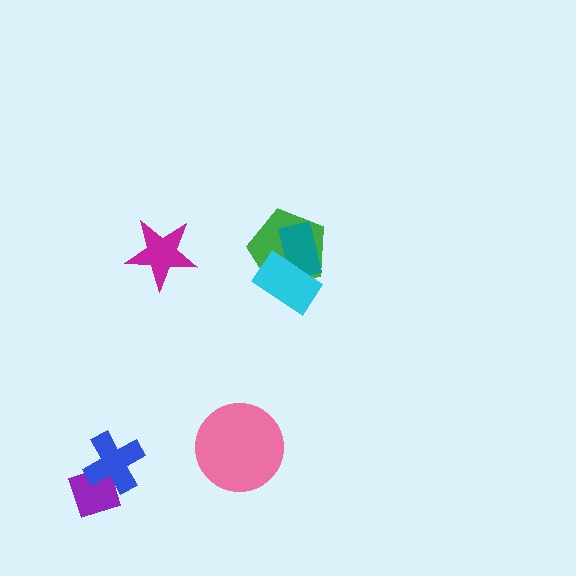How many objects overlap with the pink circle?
0 objects overlap with the pink circle.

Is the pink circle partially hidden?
No, no other shape covers it.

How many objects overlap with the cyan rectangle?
2 objects overlap with the cyan rectangle.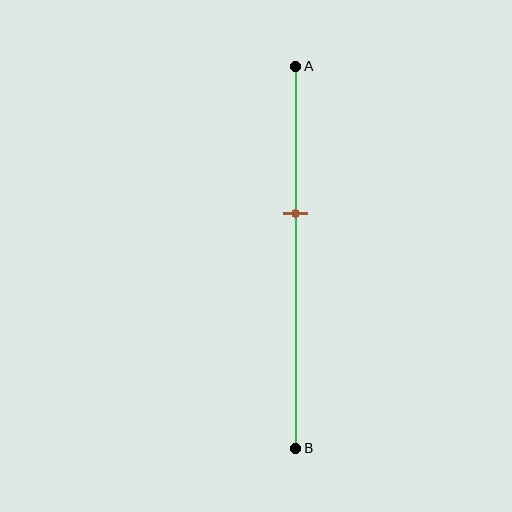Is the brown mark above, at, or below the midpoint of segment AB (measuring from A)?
The brown mark is above the midpoint of segment AB.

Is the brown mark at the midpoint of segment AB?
No, the mark is at about 40% from A, not at the 50% midpoint.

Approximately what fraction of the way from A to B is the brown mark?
The brown mark is approximately 40% of the way from A to B.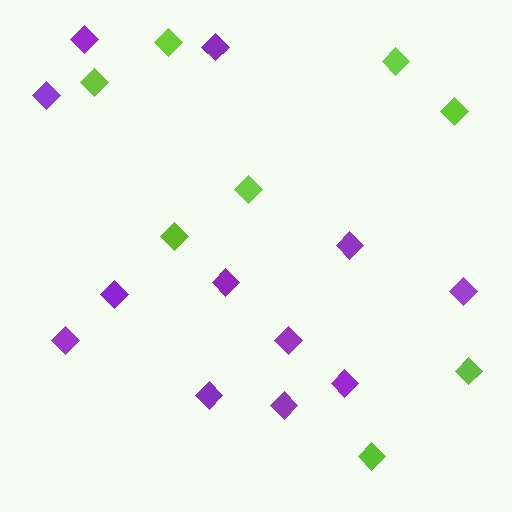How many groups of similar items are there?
There are 2 groups: one group of lime diamonds (8) and one group of purple diamonds (12).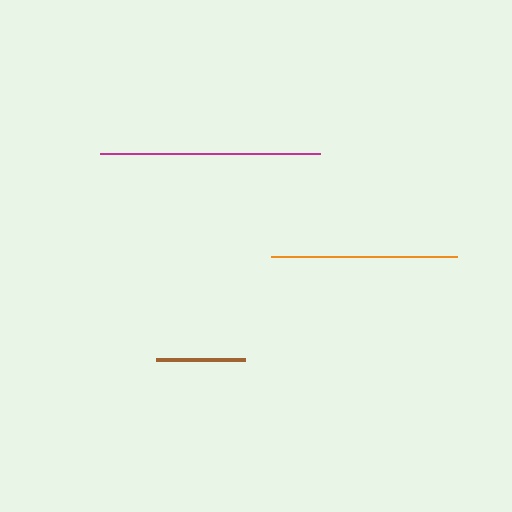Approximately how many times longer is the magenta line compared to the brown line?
The magenta line is approximately 2.5 times the length of the brown line.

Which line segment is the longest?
The magenta line is the longest at approximately 220 pixels.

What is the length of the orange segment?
The orange segment is approximately 186 pixels long.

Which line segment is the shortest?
The brown line is the shortest at approximately 89 pixels.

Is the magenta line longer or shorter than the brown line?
The magenta line is longer than the brown line.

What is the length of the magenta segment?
The magenta segment is approximately 220 pixels long.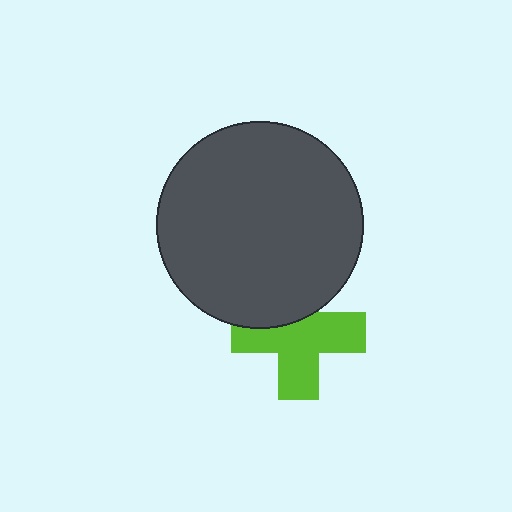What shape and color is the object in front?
The object in front is a dark gray circle.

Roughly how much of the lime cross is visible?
Most of it is visible (roughly 68%).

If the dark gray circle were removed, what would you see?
You would see the complete lime cross.